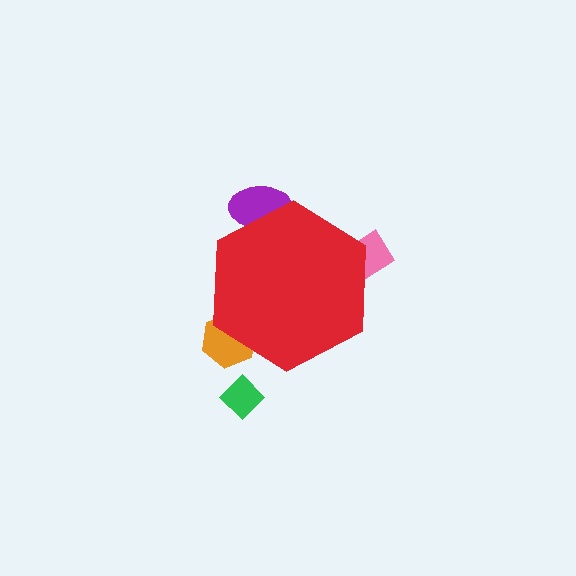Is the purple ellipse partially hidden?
Yes, the purple ellipse is partially hidden behind the red hexagon.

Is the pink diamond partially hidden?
Yes, the pink diamond is partially hidden behind the red hexagon.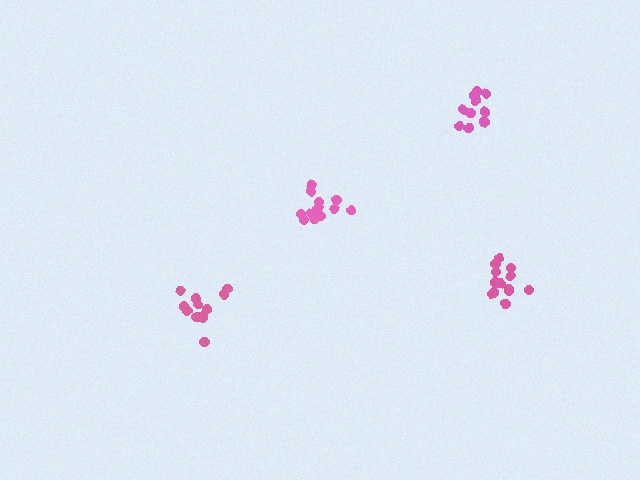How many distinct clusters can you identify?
There are 4 distinct clusters.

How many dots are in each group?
Group 1: 10 dots, Group 2: 12 dots, Group 3: 12 dots, Group 4: 13 dots (47 total).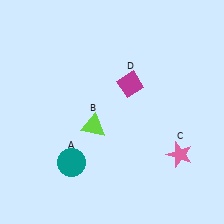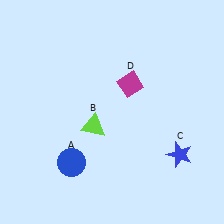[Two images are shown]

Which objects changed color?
A changed from teal to blue. C changed from pink to blue.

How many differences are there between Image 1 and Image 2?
There are 2 differences between the two images.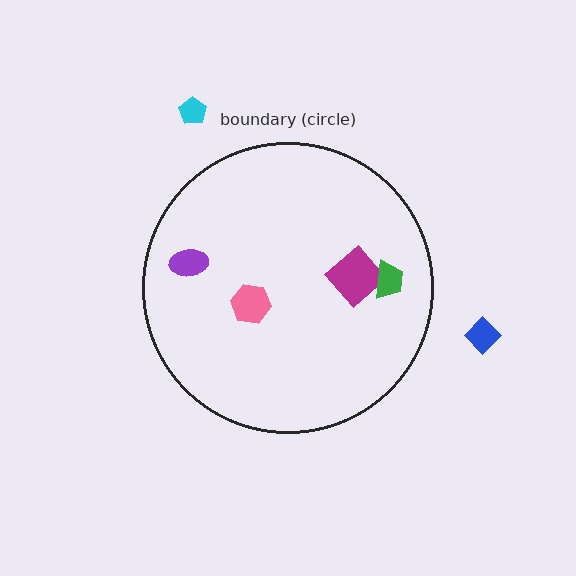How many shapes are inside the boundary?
4 inside, 2 outside.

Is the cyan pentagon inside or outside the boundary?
Outside.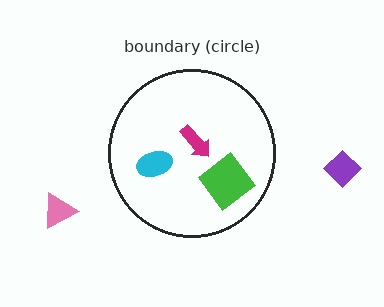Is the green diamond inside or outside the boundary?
Inside.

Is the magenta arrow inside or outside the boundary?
Inside.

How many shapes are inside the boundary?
3 inside, 2 outside.